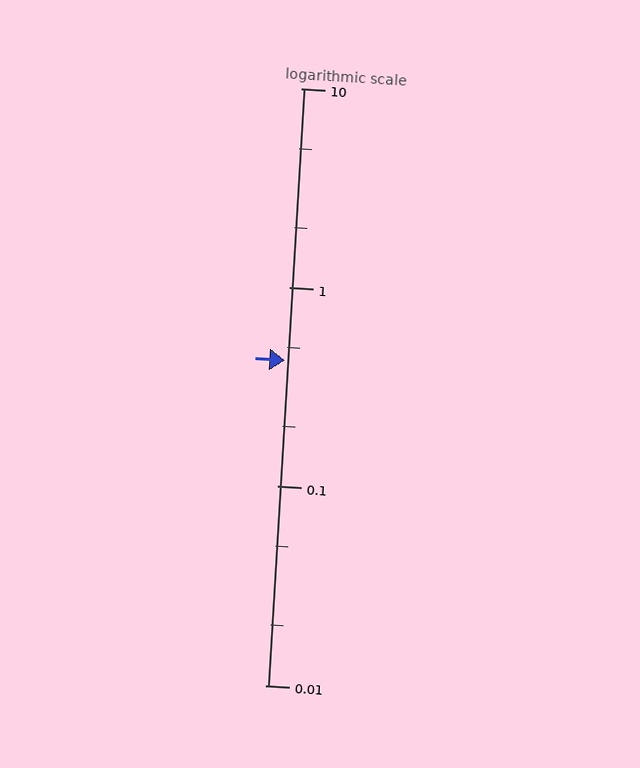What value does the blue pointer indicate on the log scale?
The pointer indicates approximately 0.43.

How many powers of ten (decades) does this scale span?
The scale spans 3 decades, from 0.01 to 10.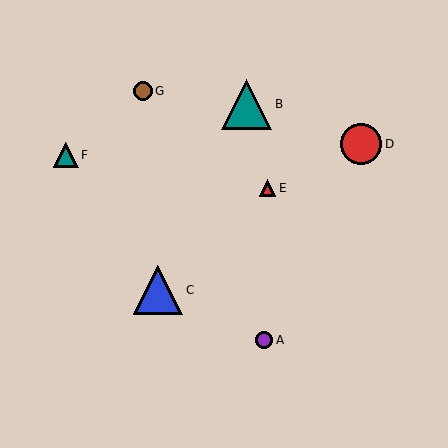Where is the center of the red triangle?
The center of the red triangle is at (267, 188).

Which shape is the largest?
The teal triangle (labeled B) is the largest.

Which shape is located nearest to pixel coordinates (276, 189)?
The red triangle (labeled E) at (267, 188) is nearest to that location.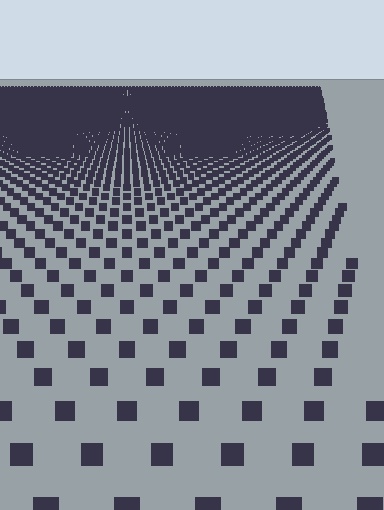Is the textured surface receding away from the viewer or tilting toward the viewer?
The surface is receding away from the viewer. Texture elements get smaller and denser toward the top.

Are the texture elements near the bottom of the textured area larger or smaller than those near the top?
Larger. Near the bottom, elements are closer to the viewer and appear at a bigger on-screen size.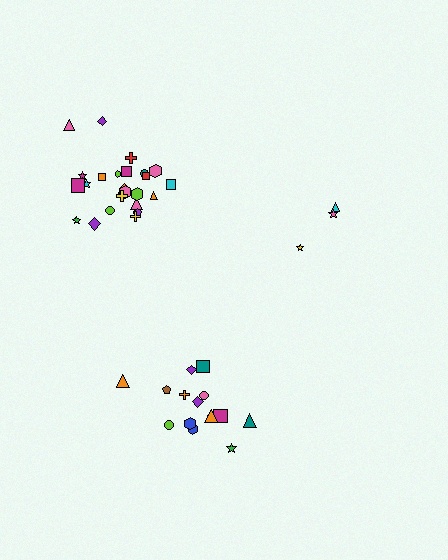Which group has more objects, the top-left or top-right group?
The top-left group.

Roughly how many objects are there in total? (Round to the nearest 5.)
Roughly 45 objects in total.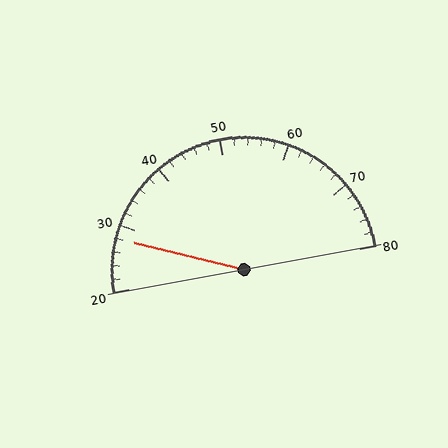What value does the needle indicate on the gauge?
The needle indicates approximately 28.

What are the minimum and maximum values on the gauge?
The gauge ranges from 20 to 80.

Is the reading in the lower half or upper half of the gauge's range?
The reading is in the lower half of the range (20 to 80).